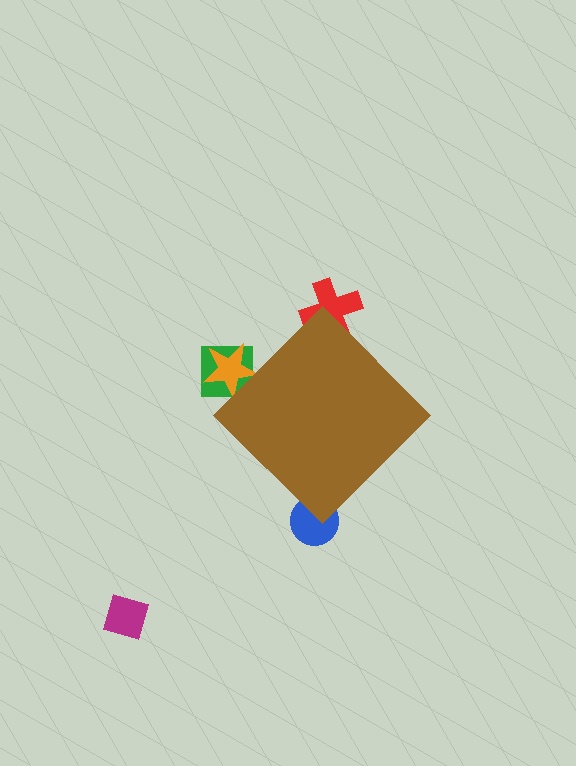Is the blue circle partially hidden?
Yes, the blue circle is partially hidden behind the brown diamond.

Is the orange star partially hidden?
Yes, the orange star is partially hidden behind the brown diamond.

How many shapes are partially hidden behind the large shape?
4 shapes are partially hidden.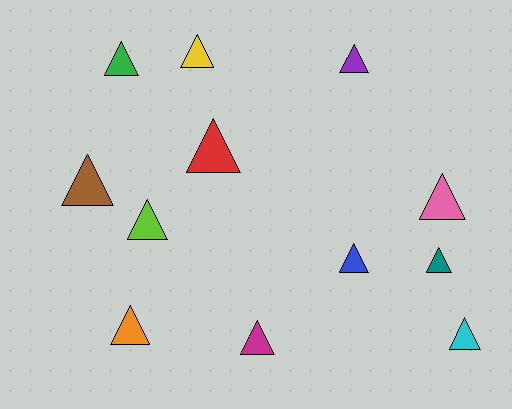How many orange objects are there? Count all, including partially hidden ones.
There is 1 orange object.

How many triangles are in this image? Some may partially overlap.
There are 12 triangles.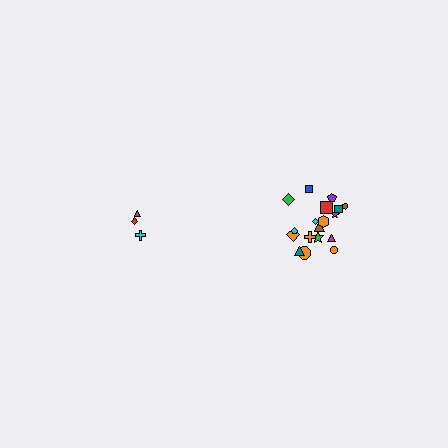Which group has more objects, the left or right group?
The right group.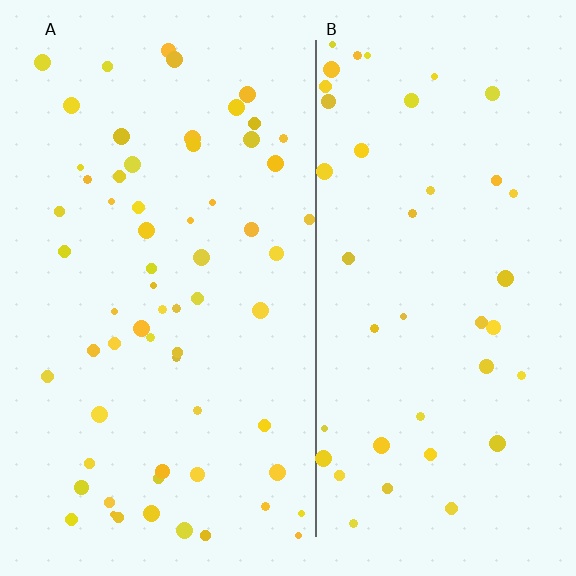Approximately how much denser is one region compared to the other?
Approximately 1.5× — region A over region B.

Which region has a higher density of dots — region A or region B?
A (the left).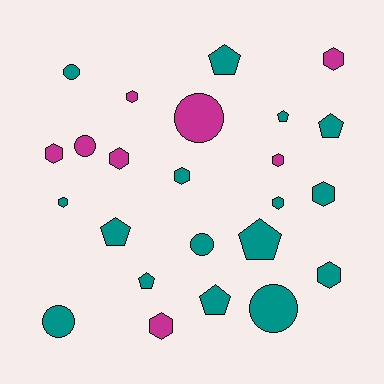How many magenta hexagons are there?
There are 6 magenta hexagons.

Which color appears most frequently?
Teal, with 16 objects.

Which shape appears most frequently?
Hexagon, with 11 objects.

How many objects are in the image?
There are 24 objects.